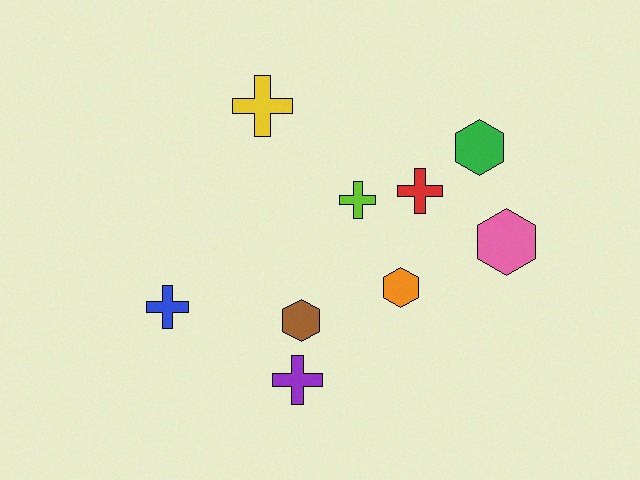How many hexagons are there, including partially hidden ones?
There are 4 hexagons.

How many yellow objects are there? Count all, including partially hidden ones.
There is 1 yellow object.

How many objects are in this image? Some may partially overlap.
There are 9 objects.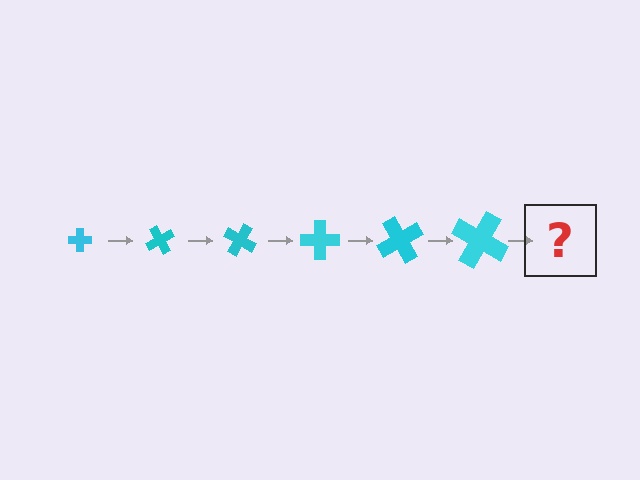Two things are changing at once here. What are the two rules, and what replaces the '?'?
The two rules are that the cross grows larger each step and it rotates 60 degrees each step. The '?' should be a cross, larger than the previous one and rotated 360 degrees from the start.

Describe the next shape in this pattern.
It should be a cross, larger than the previous one and rotated 360 degrees from the start.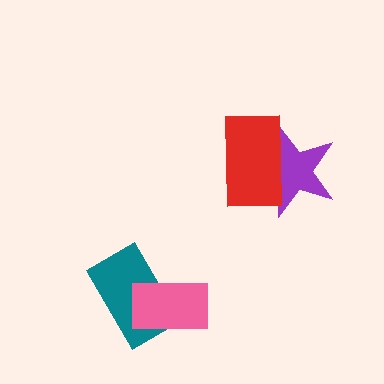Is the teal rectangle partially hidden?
Yes, it is partially covered by another shape.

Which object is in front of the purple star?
The red rectangle is in front of the purple star.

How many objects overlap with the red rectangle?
1 object overlaps with the red rectangle.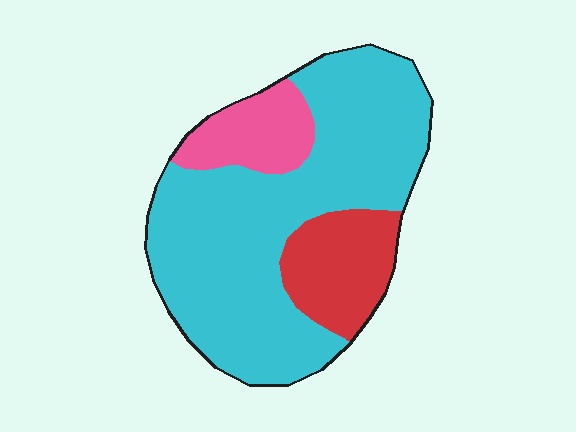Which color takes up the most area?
Cyan, at roughly 70%.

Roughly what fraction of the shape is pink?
Pink takes up about one eighth (1/8) of the shape.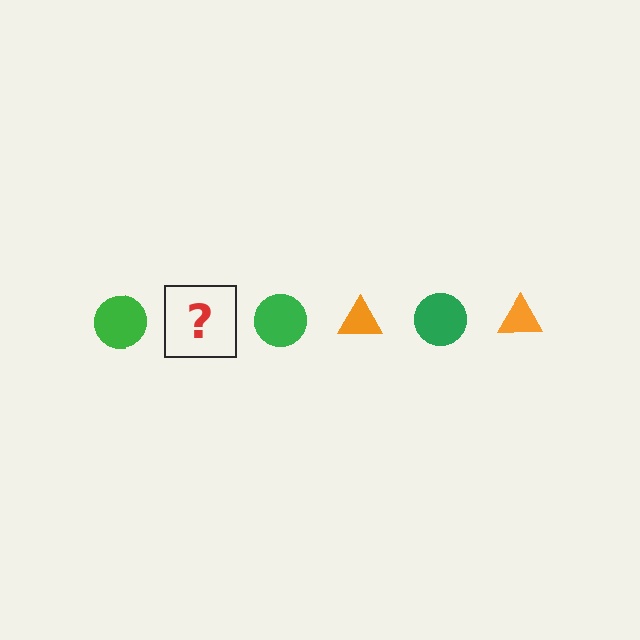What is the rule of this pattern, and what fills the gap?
The rule is that the pattern alternates between green circle and orange triangle. The gap should be filled with an orange triangle.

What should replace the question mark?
The question mark should be replaced with an orange triangle.